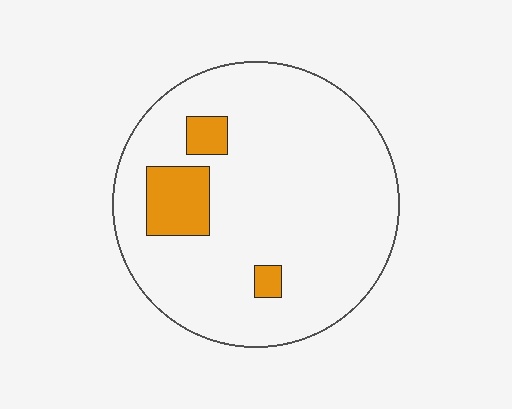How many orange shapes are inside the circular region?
3.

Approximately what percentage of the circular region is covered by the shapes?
Approximately 10%.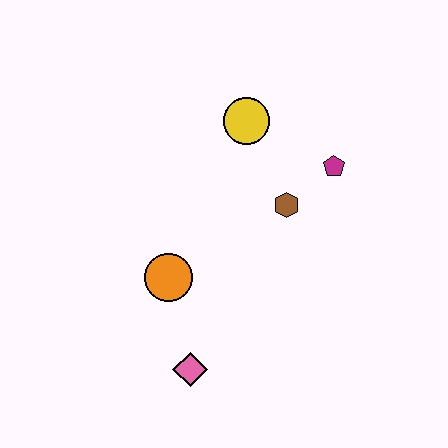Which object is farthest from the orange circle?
The magenta pentagon is farthest from the orange circle.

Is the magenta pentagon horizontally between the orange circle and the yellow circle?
No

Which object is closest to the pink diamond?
The orange circle is closest to the pink diamond.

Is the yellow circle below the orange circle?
No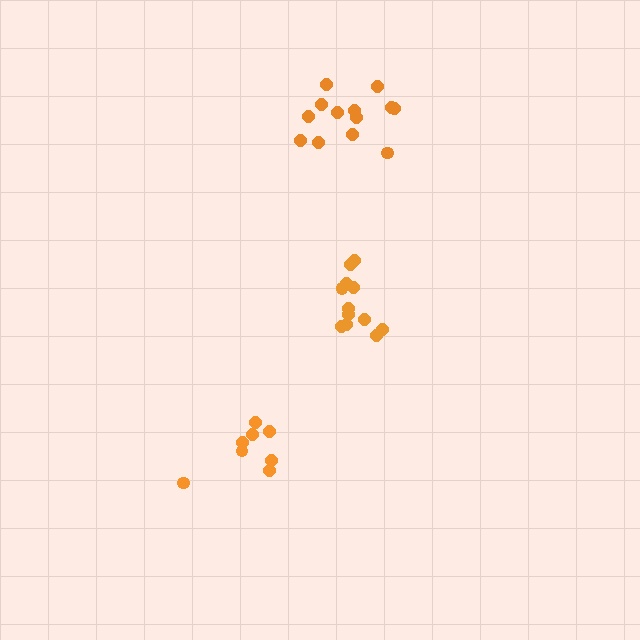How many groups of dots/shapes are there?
There are 3 groups.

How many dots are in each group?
Group 1: 13 dots, Group 2: 8 dots, Group 3: 12 dots (33 total).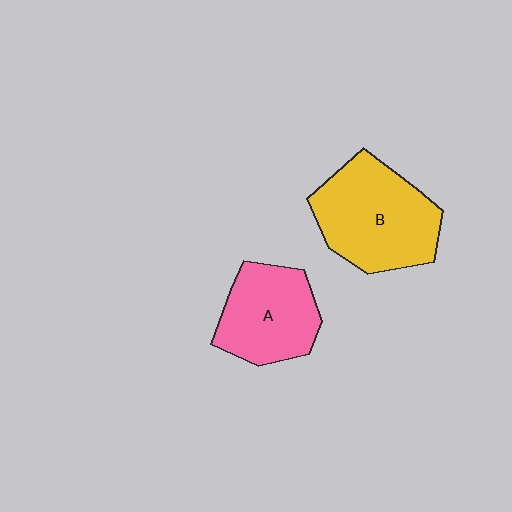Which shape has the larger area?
Shape B (yellow).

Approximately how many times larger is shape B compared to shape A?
Approximately 1.3 times.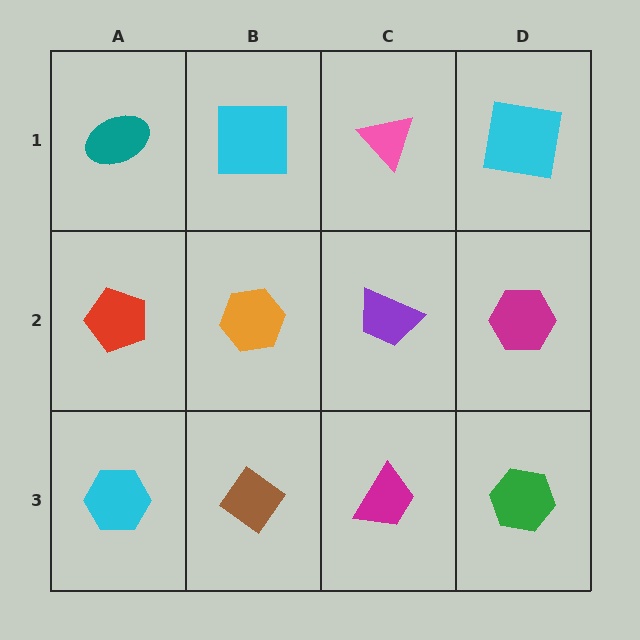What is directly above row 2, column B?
A cyan square.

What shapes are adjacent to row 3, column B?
An orange hexagon (row 2, column B), a cyan hexagon (row 3, column A), a magenta trapezoid (row 3, column C).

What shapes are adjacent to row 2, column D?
A cyan square (row 1, column D), a green hexagon (row 3, column D), a purple trapezoid (row 2, column C).